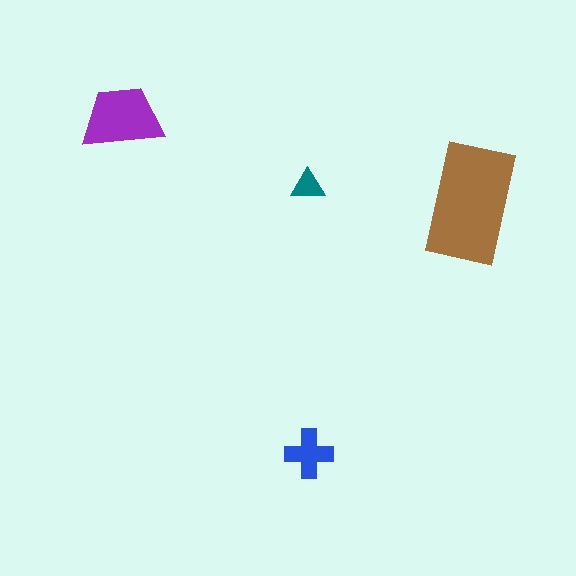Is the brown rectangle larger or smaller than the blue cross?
Larger.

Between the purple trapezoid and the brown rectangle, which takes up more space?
The brown rectangle.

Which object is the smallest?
The teal triangle.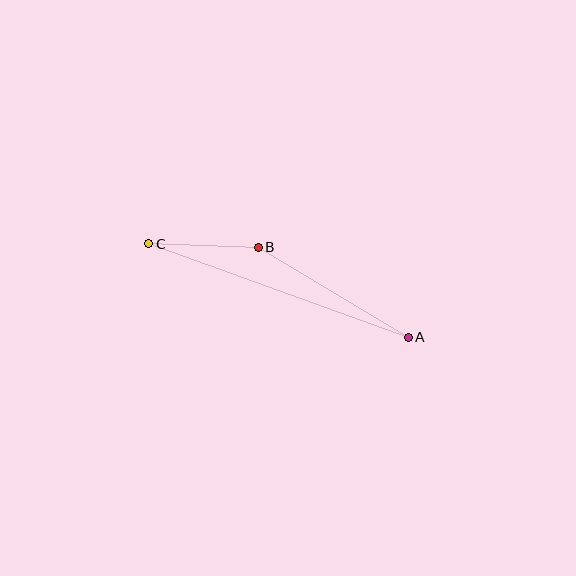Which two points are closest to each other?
Points B and C are closest to each other.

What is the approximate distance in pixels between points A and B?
The distance between A and B is approximately 175 pixels.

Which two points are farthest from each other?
Points A and C are farthest from each other.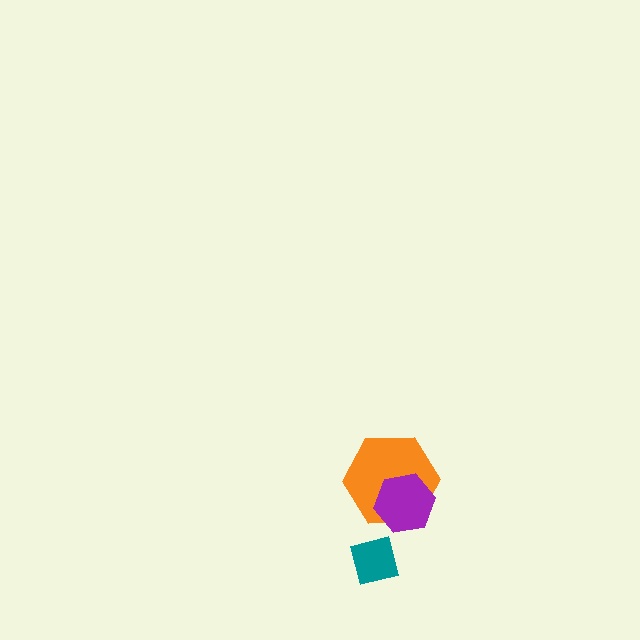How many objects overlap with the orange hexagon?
1 object overlaps with the orange hexagon.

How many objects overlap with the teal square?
0 objects overlap with the teal square.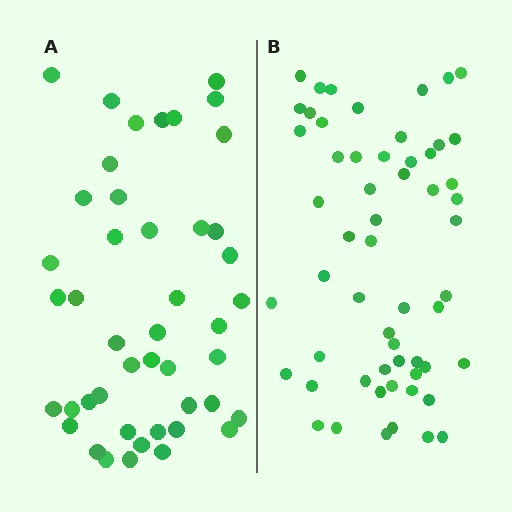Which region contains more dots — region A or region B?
Region B (the right region) has more dots.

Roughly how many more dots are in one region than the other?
Region B has roughly 12 or so more dots than region A.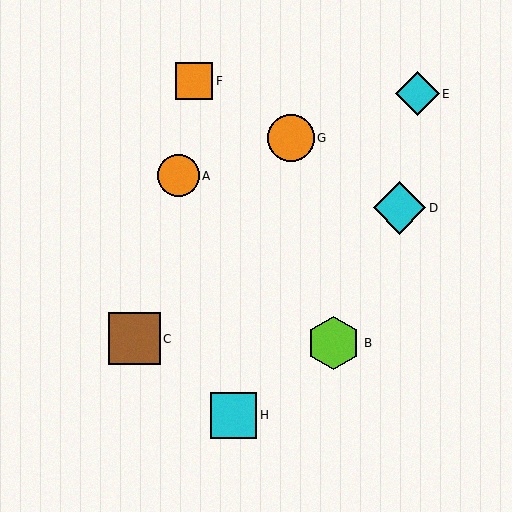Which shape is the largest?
The lime hexagon (labeled B) is the largest.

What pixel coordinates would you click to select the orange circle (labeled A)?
Click at (178, 176) to select the orange circle A.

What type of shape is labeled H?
Shape H is a cyan square.